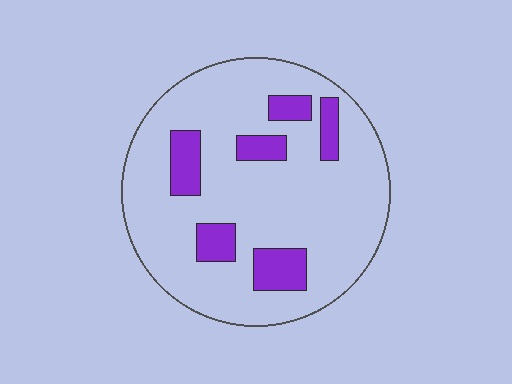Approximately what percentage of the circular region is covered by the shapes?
Approximately 15%.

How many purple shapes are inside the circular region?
6.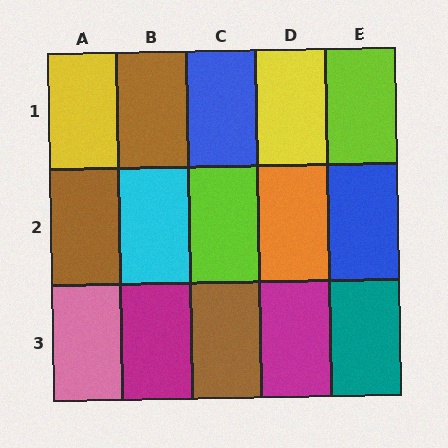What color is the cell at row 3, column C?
Brown.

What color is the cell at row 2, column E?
Blue.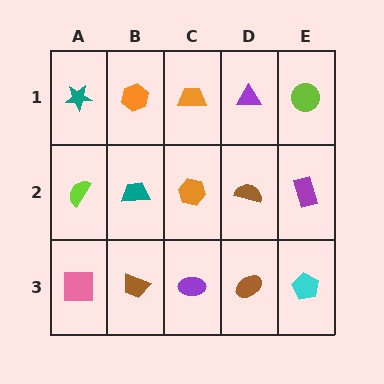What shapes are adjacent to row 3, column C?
An orange hexagon (row 2, column C), a brown trapezoid (row 3, column B), a brown ellipse (row 3, column D).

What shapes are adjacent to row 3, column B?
A teal trapezoid (row 2, column B), a pink square (row 3, column A), a purple ellipse (row 3, column C).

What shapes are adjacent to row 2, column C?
An orange trapezoid (row 1, column C), a purple ellipse (row 3, column C), a teal trapezoid (row 2, column B), a brown semicircle (row 2, column D).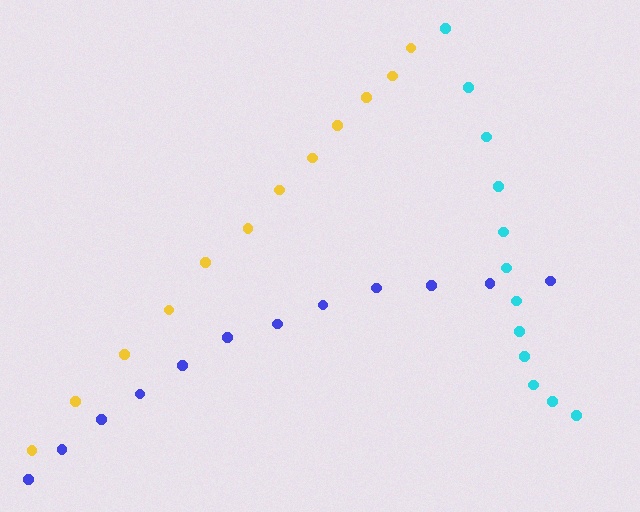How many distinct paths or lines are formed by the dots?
There are 3 distinct paths.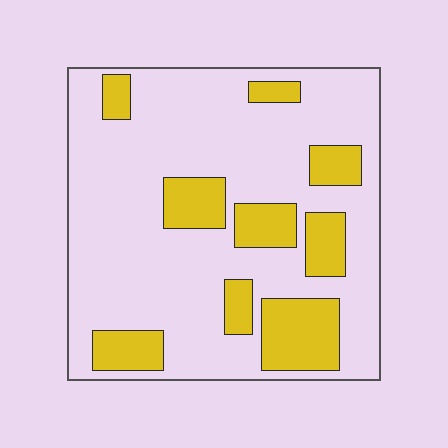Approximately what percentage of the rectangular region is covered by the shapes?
Approximately 25%.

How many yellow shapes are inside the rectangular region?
9.